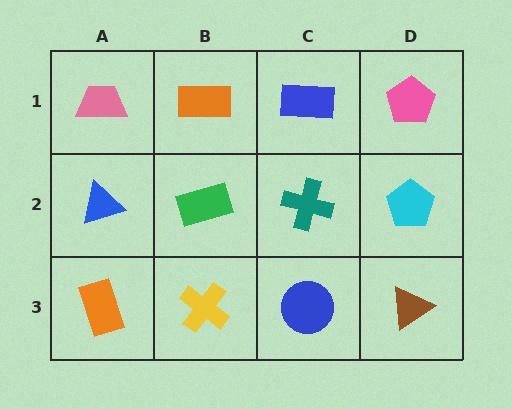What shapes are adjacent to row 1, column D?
A cyan pentagon (row 2, column D), a blue rectangle (row 1, column C).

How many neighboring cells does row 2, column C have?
4.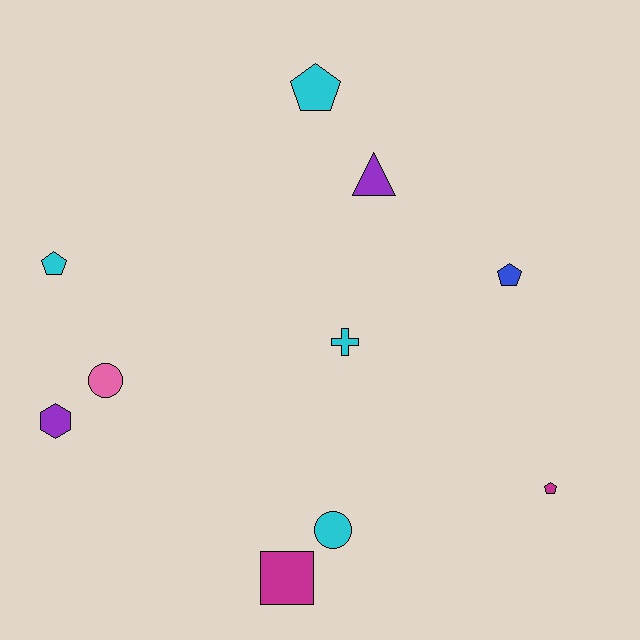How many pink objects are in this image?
There is 1 pink object.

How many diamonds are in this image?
There are no diamonds.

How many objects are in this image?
There are 10 objects.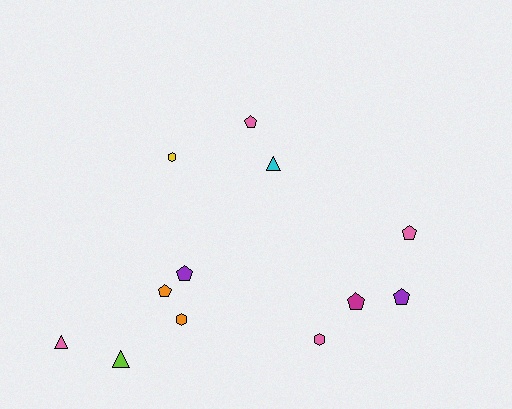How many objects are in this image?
There are 12 objects.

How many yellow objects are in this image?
There is 1 yellow object.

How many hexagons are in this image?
There are 3 hexagons.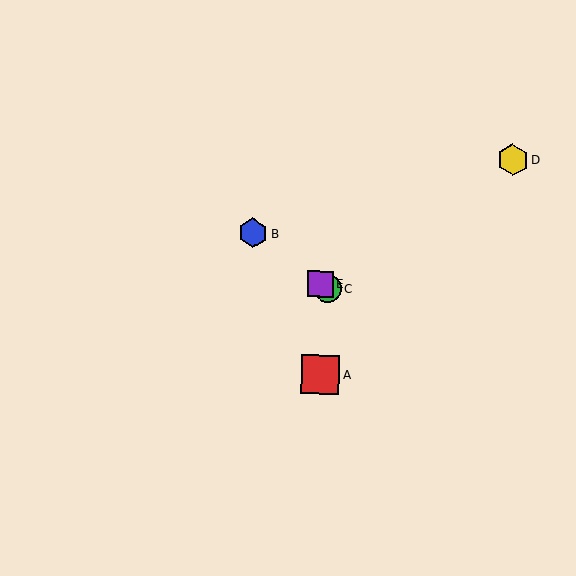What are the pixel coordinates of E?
Object E is at (320, 284).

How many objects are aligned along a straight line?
3 objects (B, C, E) are aligned along a straight line.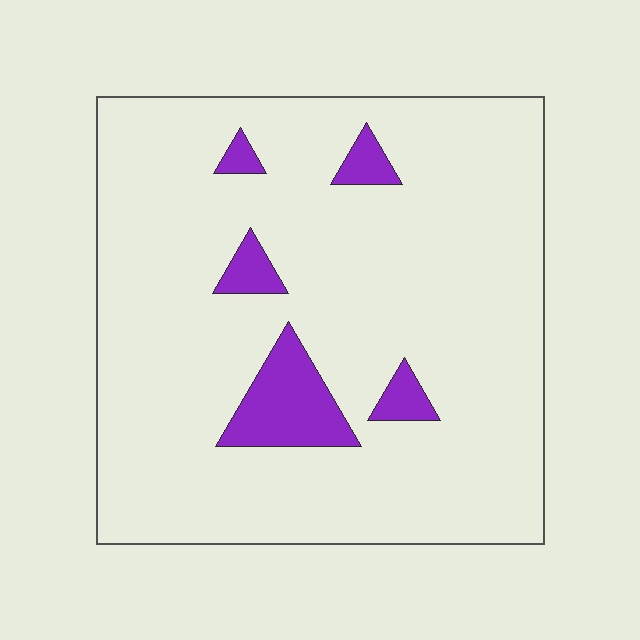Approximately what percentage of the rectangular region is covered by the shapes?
Approximately 10%.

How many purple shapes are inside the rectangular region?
5.